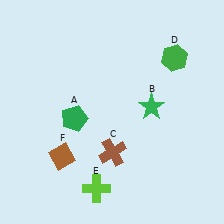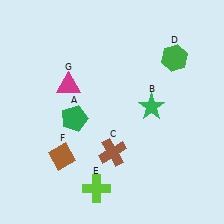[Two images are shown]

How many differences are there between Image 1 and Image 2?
There is 1 difference between the two images.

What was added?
A magenta triangle (G) was added in Image 2.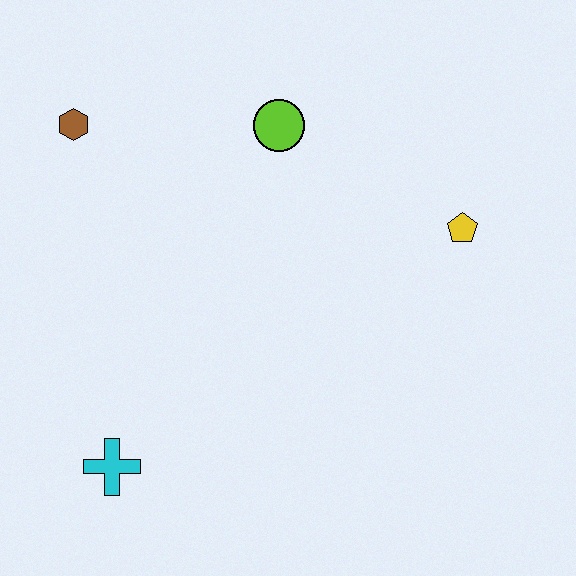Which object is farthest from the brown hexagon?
The yellow pentagon is farthest from the brown hexagon.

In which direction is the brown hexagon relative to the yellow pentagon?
The brown hexagon is to the left of the yellow pentagon.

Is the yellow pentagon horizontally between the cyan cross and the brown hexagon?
No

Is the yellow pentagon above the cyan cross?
Yes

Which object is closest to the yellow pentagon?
The lime circle is closest to the yellow pentagon.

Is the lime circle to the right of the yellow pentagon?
No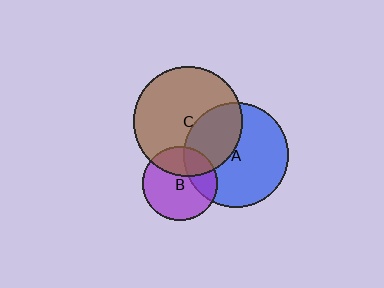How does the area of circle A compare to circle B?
Approximately 2.0 times.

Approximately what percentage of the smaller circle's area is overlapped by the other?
Approximately 30%.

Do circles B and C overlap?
Yes.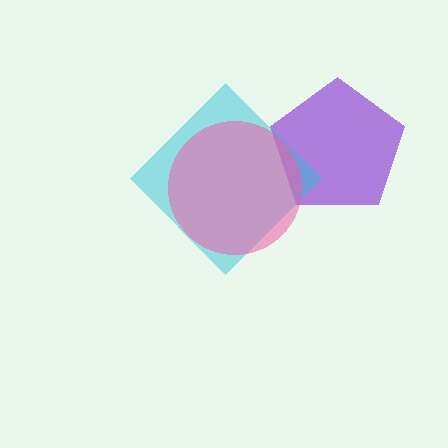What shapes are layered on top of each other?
The layered shapes are: a purple pentagon, a cyan diamond, a pink circle.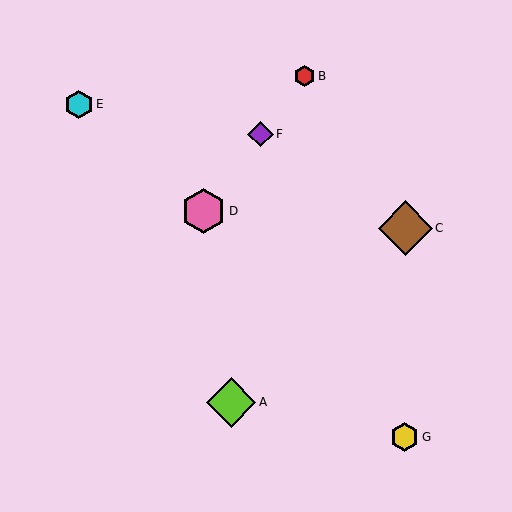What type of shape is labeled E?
Shape E is a cyan hexagon.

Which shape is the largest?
The brown diamond (labeled C) is the largest.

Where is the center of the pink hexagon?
The center of the pink hexagon is at (204, 211).